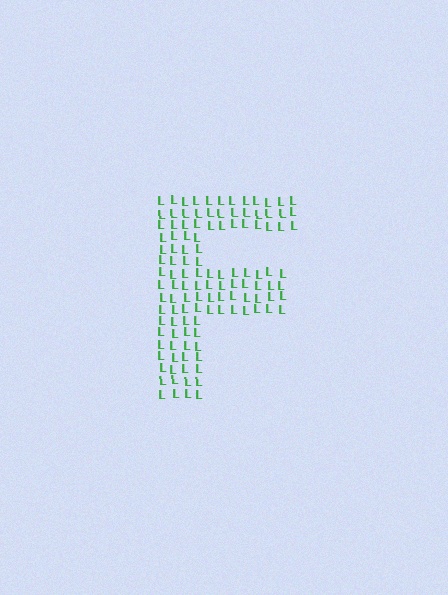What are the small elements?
The small elements are letter L's.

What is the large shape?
The large shape is the letter F.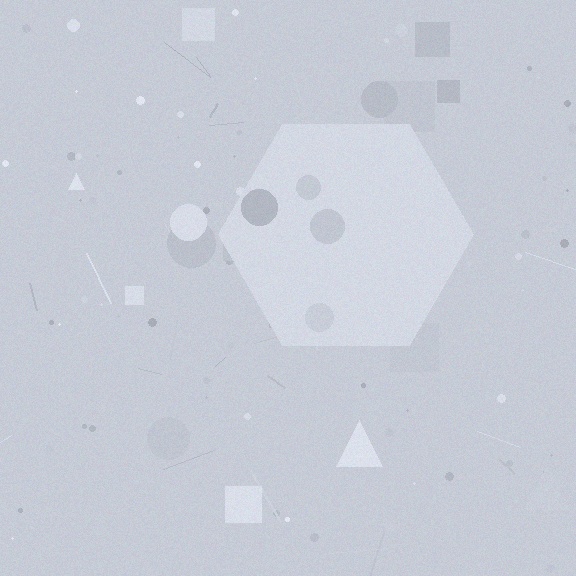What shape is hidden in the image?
A hexagon is hidden in the image.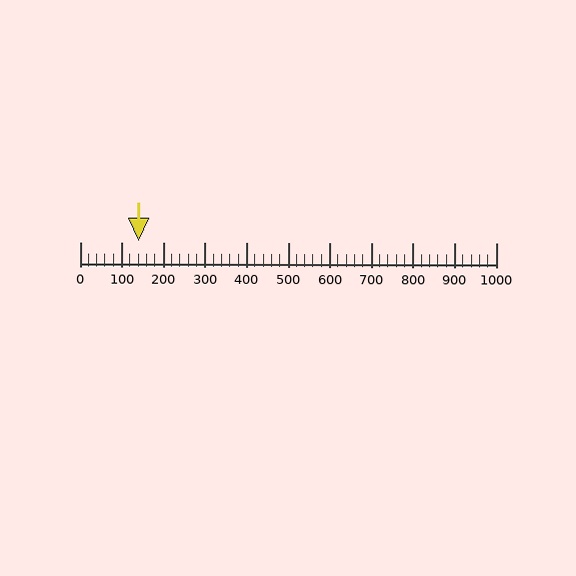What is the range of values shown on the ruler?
The ruler shows values from 0 to 1000.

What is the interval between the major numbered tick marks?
The major tick marks are spaced 100 units apart.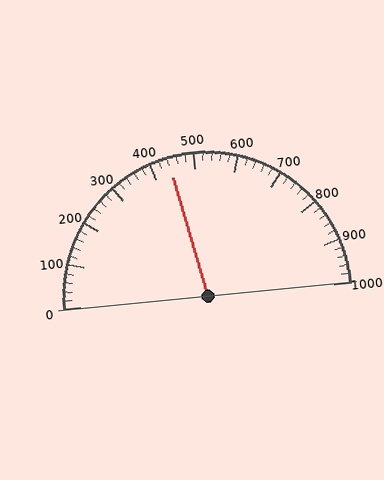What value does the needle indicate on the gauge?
The needle indicates approximately 440.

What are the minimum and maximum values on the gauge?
The gauge ranges from 0 to 1000.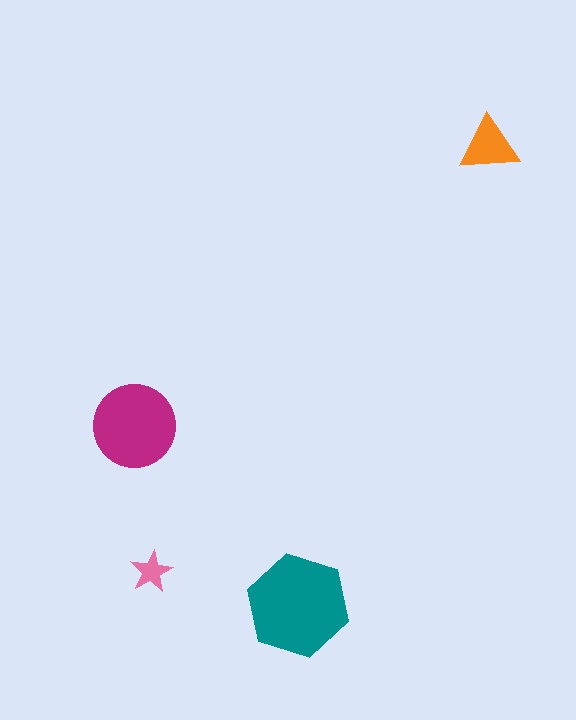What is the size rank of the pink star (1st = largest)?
4th.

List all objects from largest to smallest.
The teal hexagon, the magenta circle, the orange triangle, the pink star.